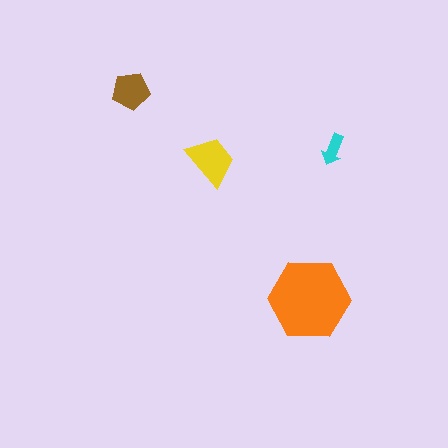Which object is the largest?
The orange hexagon.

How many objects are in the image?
There are 4 objects in the image.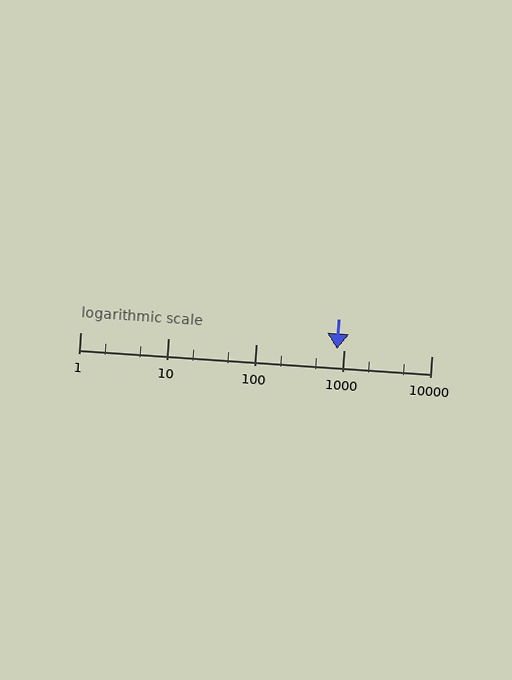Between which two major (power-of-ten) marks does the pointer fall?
The pointer is between 100 and 1000.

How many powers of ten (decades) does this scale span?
The scale spans 4 decades, from 1 to 10000.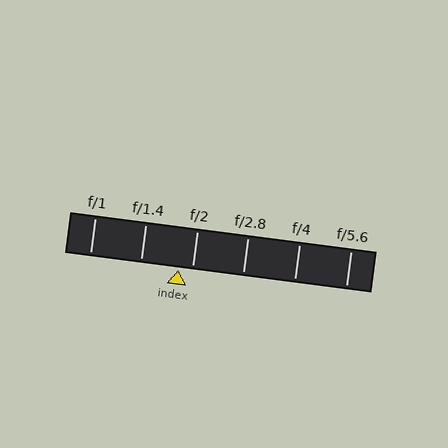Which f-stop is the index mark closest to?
The index mark is closest to f/2.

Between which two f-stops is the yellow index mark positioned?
The index mark is between f/1.4 and f/2.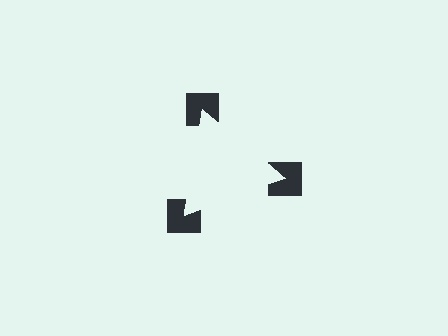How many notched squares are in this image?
There are 3 — one at each vertex of the illusory triangle.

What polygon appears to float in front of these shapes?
An illusory triangle — its edges are inferred from the aligned wedge cuts in the notched squares, not physically drawn.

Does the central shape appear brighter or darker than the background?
It typically appears slightly brighter than the background, even though no actual brightness change is drawn.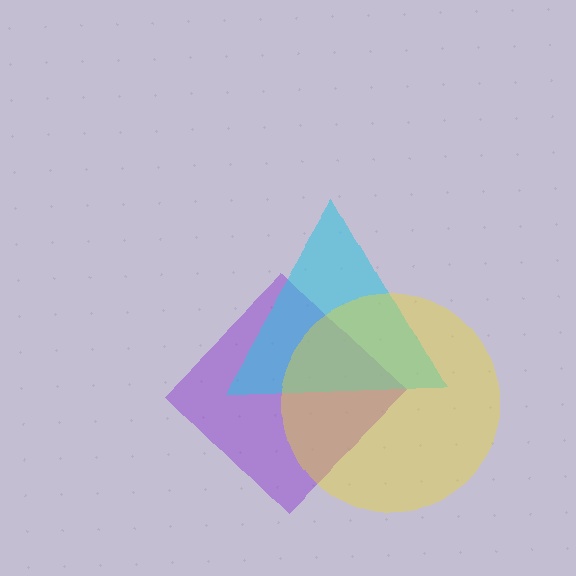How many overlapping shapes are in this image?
There are 3 overlapping shapes in the image.